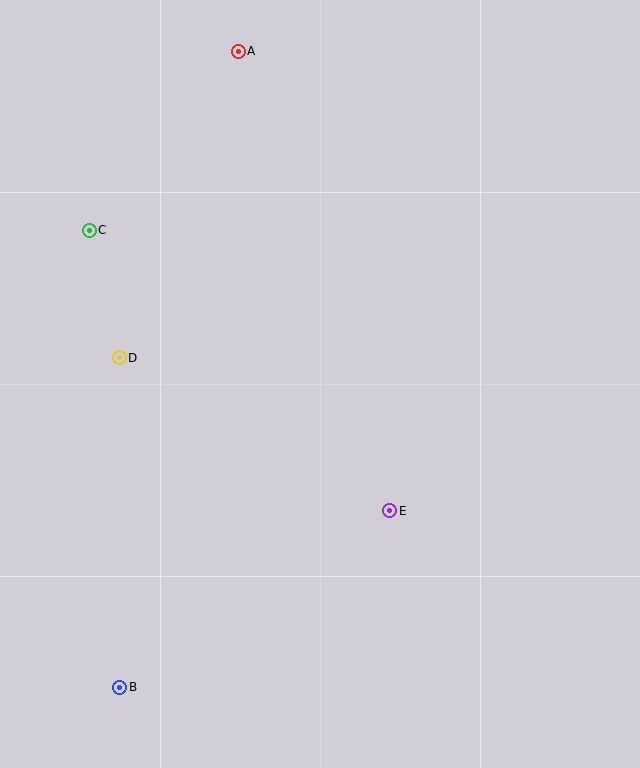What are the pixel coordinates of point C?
Point C is at (89, 230).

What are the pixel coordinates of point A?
Point A is at (238, 51).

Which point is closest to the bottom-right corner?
Point E is closest to the bottom-right corner.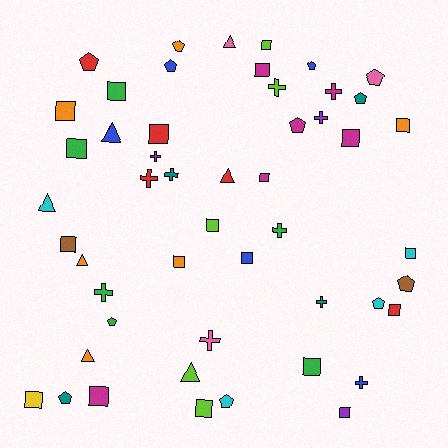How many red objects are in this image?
There are 5 red objects.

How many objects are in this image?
There are 50 objects.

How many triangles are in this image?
There are 7 triangles.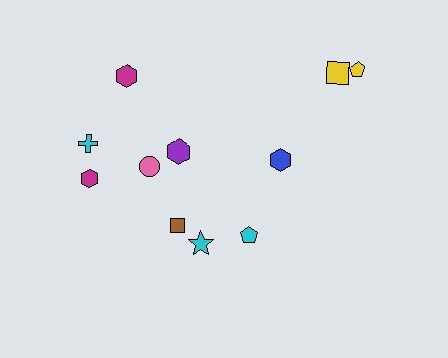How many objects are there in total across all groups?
There are 11 objects.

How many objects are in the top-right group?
There are 3 objects.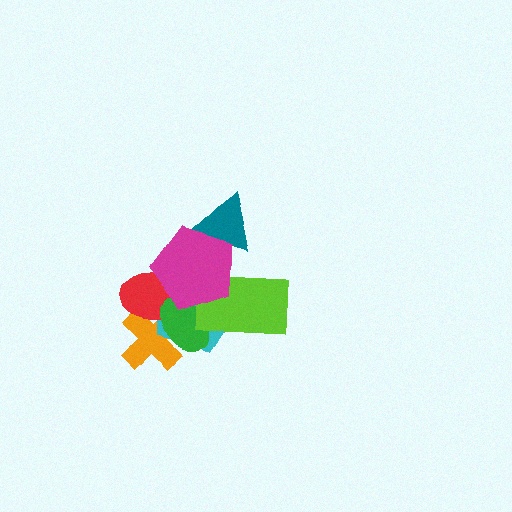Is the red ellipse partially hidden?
Yes, it is partially covered by another shape.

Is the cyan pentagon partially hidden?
Yes, it is partially covered by another shape.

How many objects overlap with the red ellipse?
4 objects overlap with the red ellipse.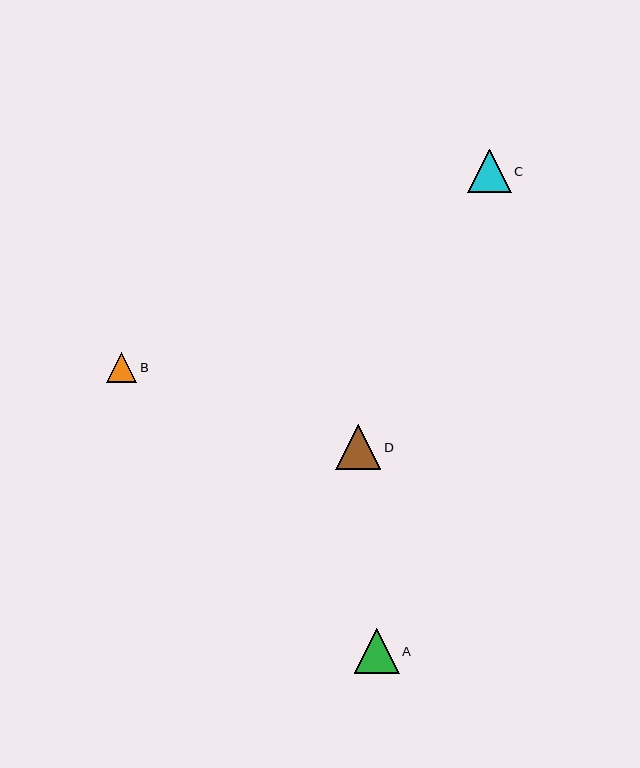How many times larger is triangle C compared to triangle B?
Triangle C is approximately 1.4 times the size of triangle B.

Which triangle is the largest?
Triangle A is the largest with a size of approximately 45 pixels.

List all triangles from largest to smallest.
From largest to smallest: A, D, C, B.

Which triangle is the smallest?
Triangle B is the smallest with a size of approximately 30 pixels.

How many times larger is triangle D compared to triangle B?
Triangle D is approximately 1.5 times the size of triangle B.